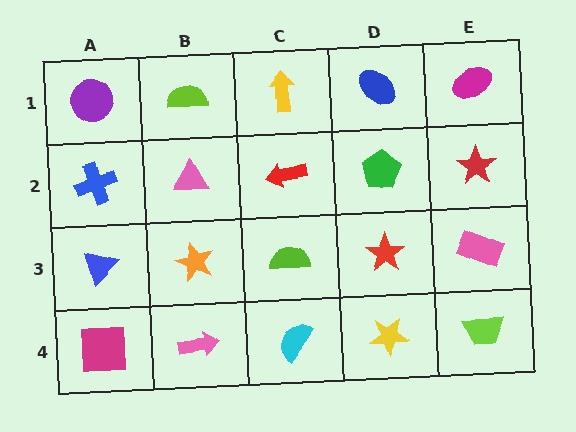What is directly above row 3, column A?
A blue cross.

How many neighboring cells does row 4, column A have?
2.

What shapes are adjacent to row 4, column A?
A blue triangle (row 3, column A), a pink arrow (row 4, column B).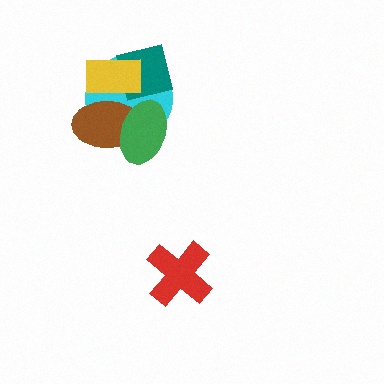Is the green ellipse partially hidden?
No, no other shape covers it.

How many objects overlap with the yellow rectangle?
3 objects overlap with the yellow rectangle.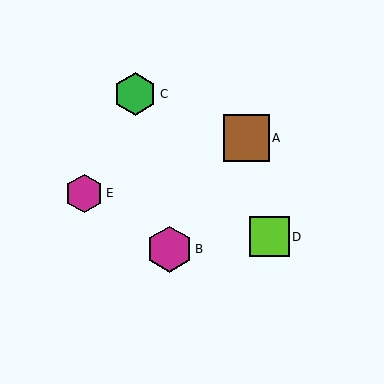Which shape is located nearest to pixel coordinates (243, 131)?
The brown square (labeled A) at (246, 138) is nearest to that location.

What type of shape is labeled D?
Shape D is a lime square.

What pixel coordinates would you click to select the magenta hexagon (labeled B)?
Click at (169, 249) to select the magenta hexagon B.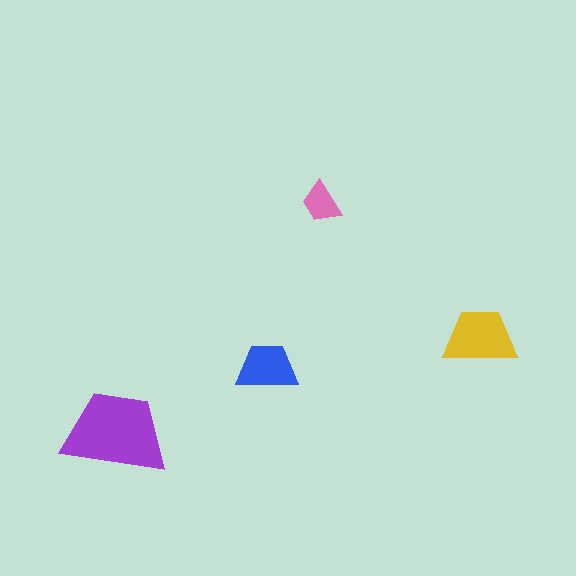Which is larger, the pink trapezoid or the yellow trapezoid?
The yellow one.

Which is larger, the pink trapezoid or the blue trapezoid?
The blue one.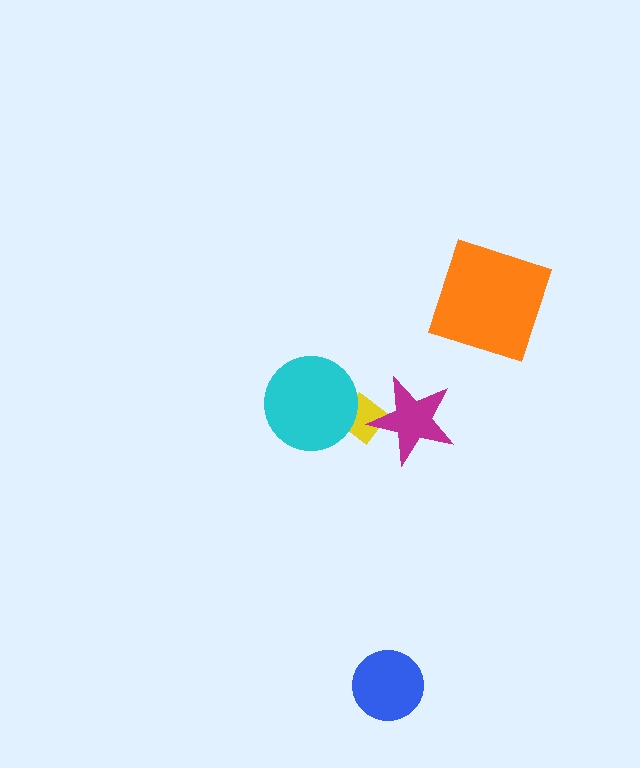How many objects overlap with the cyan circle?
1 object overlaps with the cyan circle.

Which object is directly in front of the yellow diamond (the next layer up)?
The cyan circle is directly in front of the yellow diamond.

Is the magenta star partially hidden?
No, no other shape covers it.